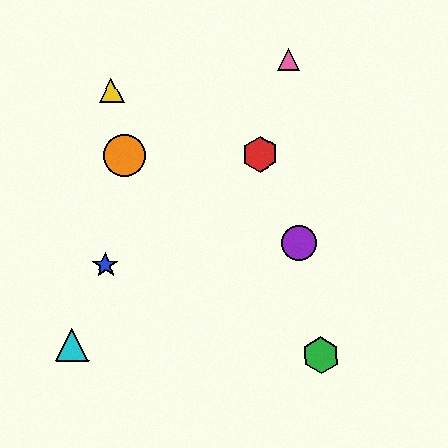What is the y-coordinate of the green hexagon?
The green hexagon is at y≈355.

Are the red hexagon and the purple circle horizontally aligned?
No, the red hexagon is at y≈154 and the purple circle is at y≈243.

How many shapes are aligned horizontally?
2 shapes (the red hexagon, the orange circle) are aligned horizontally.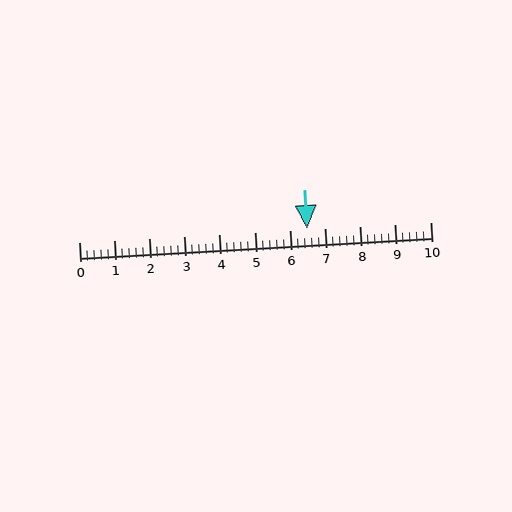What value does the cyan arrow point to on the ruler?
The cyan arrow points to approximately 6.5.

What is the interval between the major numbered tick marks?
The major tick marks are spaced 1 units apart.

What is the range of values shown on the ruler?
The ruler shows values from 0 to 10.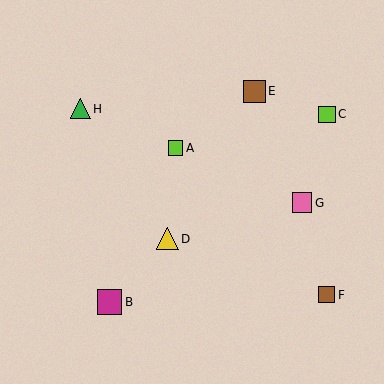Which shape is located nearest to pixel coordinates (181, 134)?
The lime square (labeled A) at (176, 148) is nearest to that location.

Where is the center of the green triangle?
The center of the green triangle is at (80, 109).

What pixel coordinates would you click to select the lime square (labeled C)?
Click at (327, 114) to select the lime square C.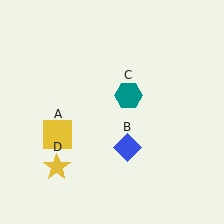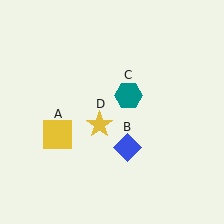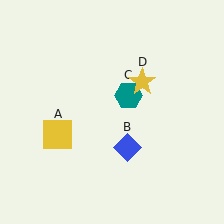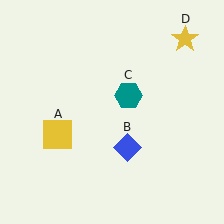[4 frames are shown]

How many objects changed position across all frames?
1 object changed position: yellow star (object D).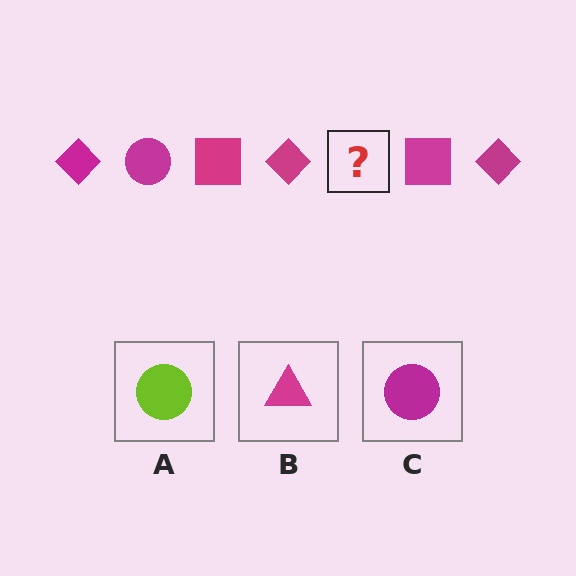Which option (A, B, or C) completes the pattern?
C.